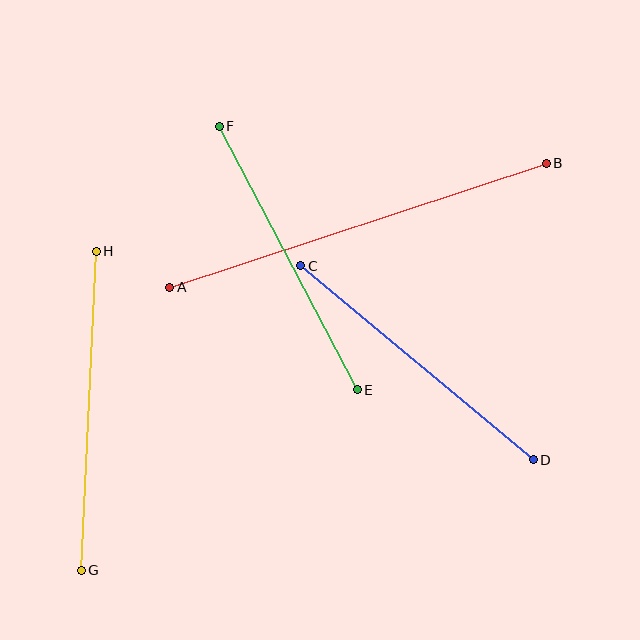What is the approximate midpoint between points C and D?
The midpoint is at approximately (417, 363) pixels.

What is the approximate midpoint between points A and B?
The midpoint is at approximately (358, 225) pixels.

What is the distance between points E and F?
The distance is approximately 297 pixels.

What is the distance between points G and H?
The distance is approximately 319 pixels.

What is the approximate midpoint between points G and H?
The midpoint is at approximately (89, 411) pixels.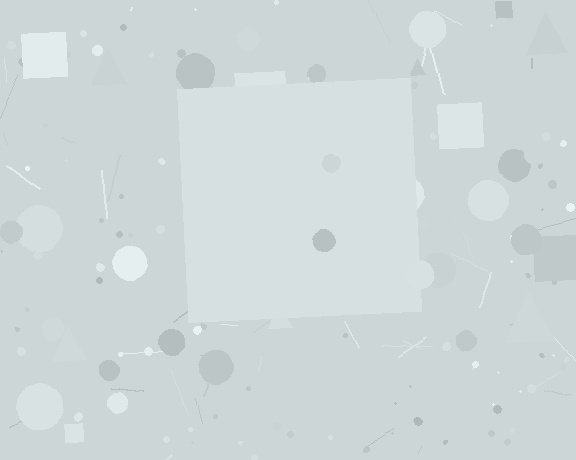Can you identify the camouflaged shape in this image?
The camouflaged shape is a square.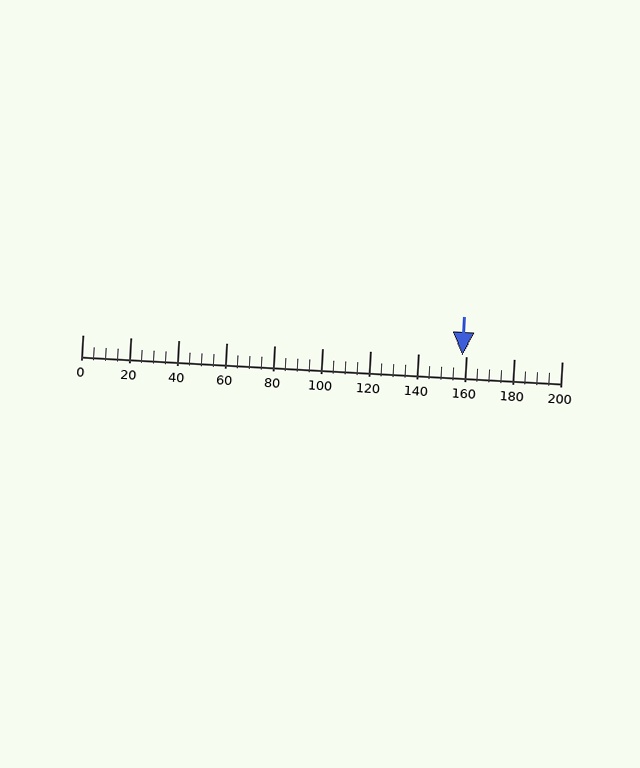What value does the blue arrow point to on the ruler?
The blue arrow points to approximately 159.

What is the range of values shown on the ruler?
The ruler shows values from 0 to 200.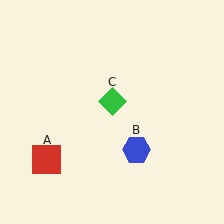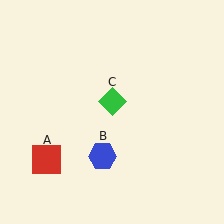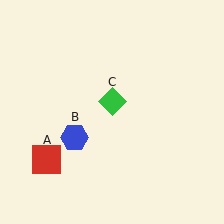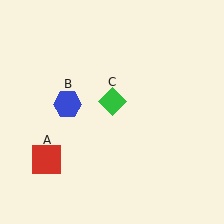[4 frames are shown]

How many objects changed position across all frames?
1 object changed position: blue hexagon (object B).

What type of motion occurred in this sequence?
The blue hexagon (object B) rotated clockwise around the center of the scene.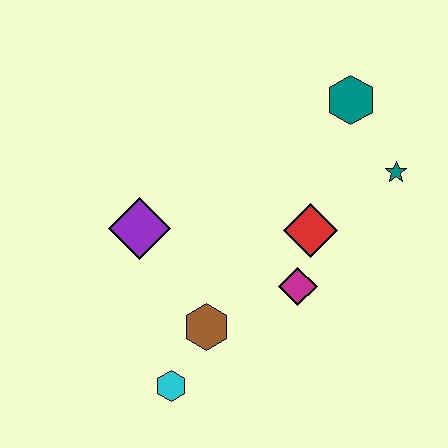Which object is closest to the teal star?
The teal hexagon is closest to the teal star.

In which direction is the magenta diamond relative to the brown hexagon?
The magenta diamond is to the right of the brown hexagon.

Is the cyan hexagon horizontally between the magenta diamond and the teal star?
No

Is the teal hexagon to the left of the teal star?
Yes